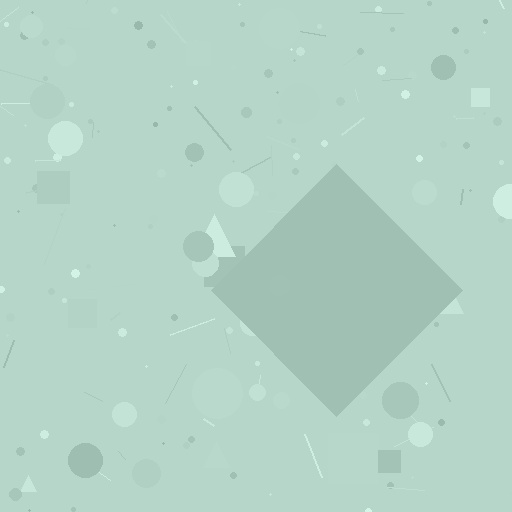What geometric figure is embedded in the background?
A diamond is embedded in the background.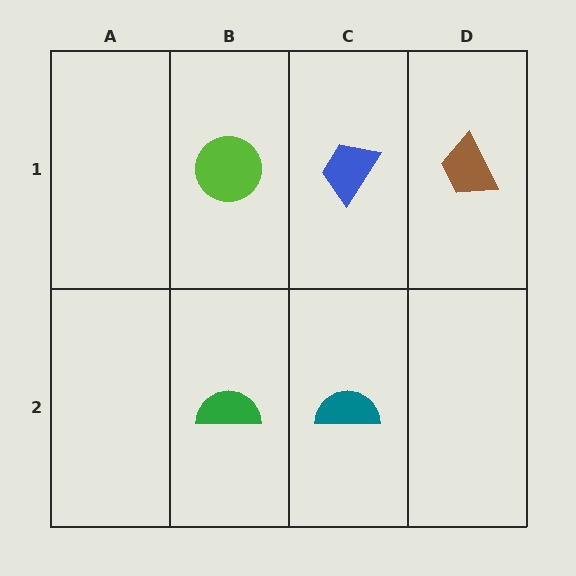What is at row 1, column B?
A lime circle.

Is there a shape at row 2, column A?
No, that cell is empty.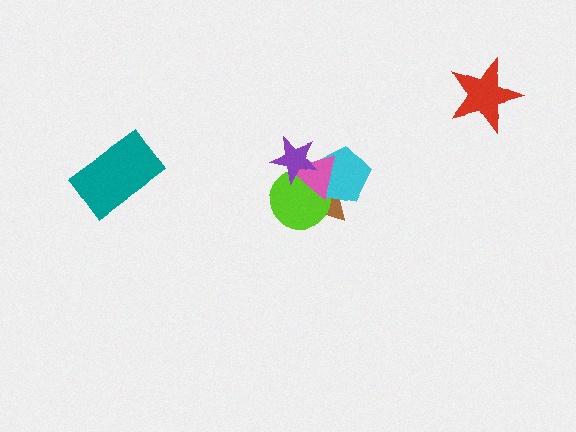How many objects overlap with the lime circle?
4 objects overlap with the lime circle.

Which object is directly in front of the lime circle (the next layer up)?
The cyan pentagon is directly in front of the lime circle.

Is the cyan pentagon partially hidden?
Yes, it is partially covered by another shape.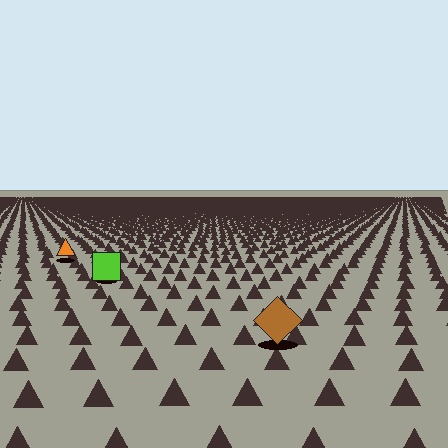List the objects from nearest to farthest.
From nearest to farthest: the brown diamond, the lime square, the orange triangle.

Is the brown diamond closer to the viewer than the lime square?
Yes. The brown diamond is closer — you can tell from the texture gradient: the ground texture is coarser near it.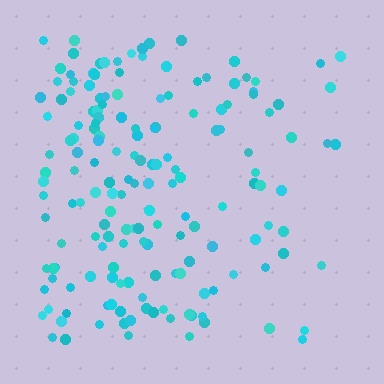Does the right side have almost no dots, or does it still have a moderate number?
Still a moderate number, just noticeably fewer than the left.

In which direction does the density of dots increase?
From right to left, with the left side densest.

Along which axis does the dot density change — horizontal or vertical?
Horizontal.